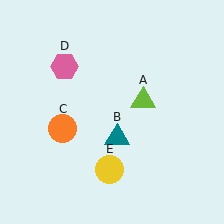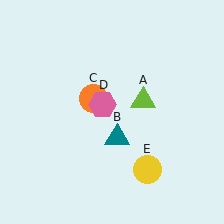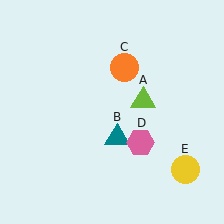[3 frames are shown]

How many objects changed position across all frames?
3 objects changed position: orange circle (object C), pink hexagon (object D), yellow circle (object E).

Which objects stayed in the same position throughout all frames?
Lime triangle (object A) and teal triangle (object B) remained stationary.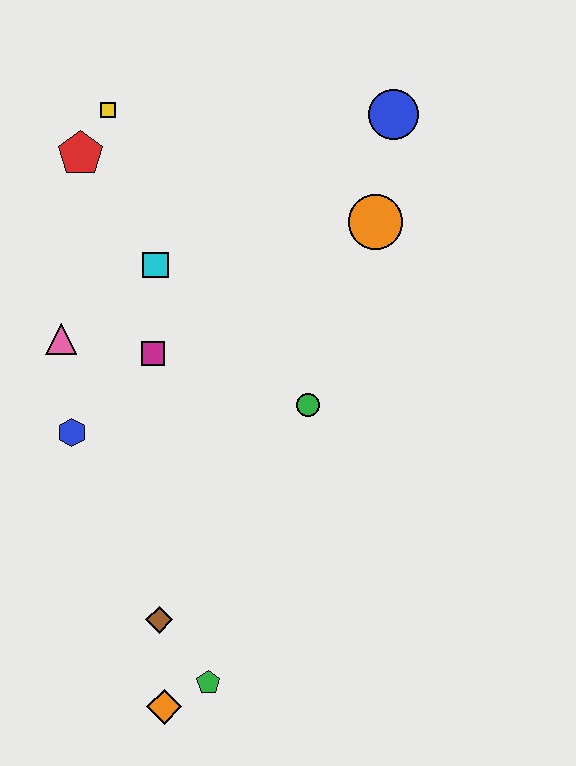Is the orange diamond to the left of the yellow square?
No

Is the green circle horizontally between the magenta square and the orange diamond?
No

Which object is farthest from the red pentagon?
The orange diamond is farthest from the red pentagon.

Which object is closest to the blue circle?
The orange circle is closest to the blue circle.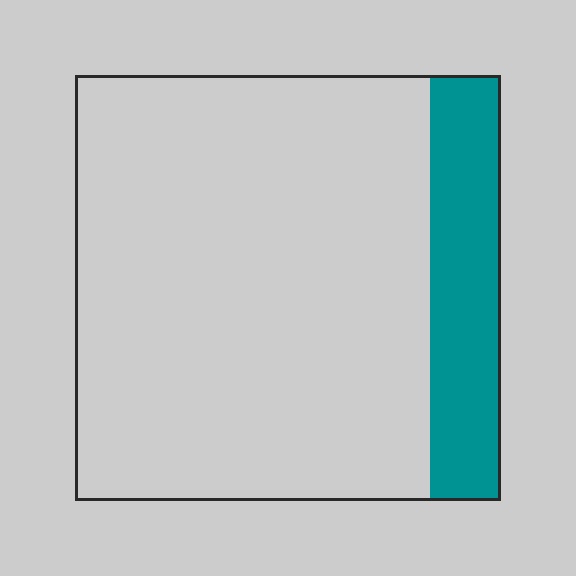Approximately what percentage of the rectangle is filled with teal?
Approximately 15%.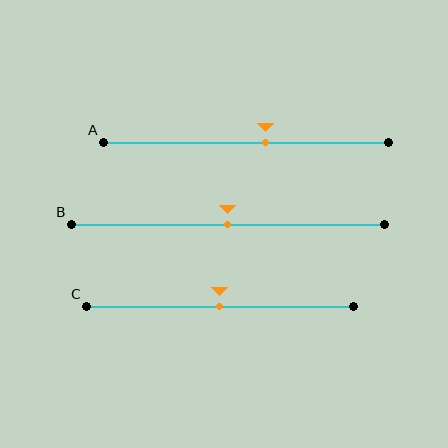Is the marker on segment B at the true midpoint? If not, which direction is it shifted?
Yes, the marker on segment B is at the true midpoint.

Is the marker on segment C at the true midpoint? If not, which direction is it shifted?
Yes, the marker on segment C is at the true midpoint.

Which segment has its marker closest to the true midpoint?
Segment B has its marker closest to the true midpoint.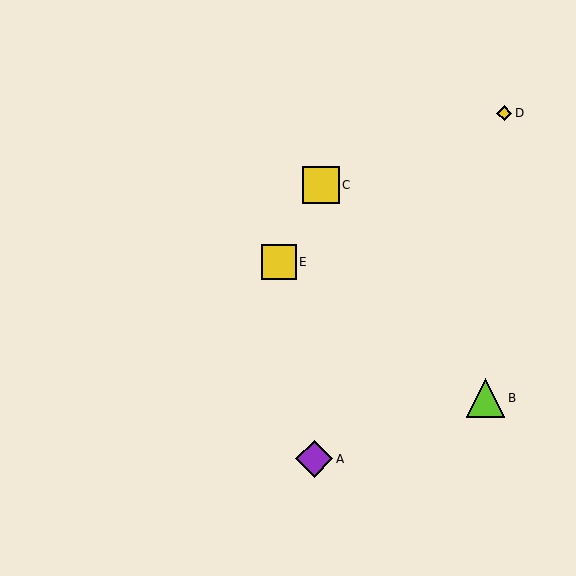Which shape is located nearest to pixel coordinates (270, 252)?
The yellow square (labeled E) at (279, 262) is nearest to that location.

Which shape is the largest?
The lime triangle (labeled B) is the largest.